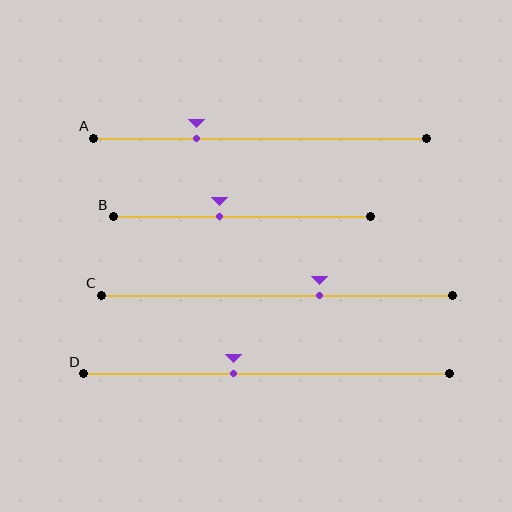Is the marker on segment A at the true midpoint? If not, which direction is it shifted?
No, the marker on segment A is shifted to the left by about 19% of the segment length.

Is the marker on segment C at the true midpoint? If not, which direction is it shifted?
No, the marker on segment C is shifted to the right by about 12% of the segment length.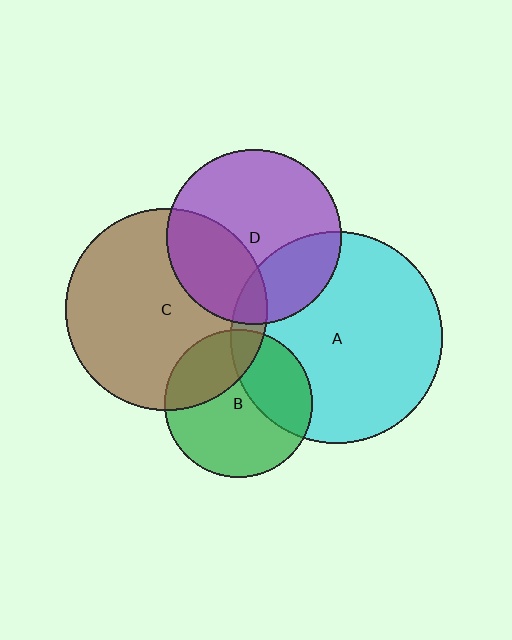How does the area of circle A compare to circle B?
Approximately 2.1 times.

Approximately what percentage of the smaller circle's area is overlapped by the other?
Approximately 10%.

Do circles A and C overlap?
Yes.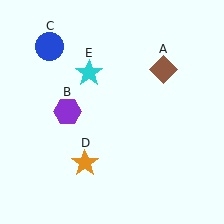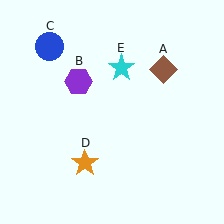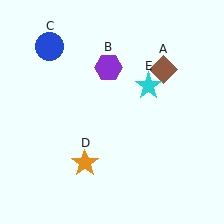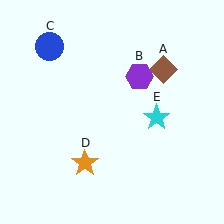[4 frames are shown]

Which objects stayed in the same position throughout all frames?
Brown diamond (object A) and blue circle (object C) and orange star (object D) remained stationary.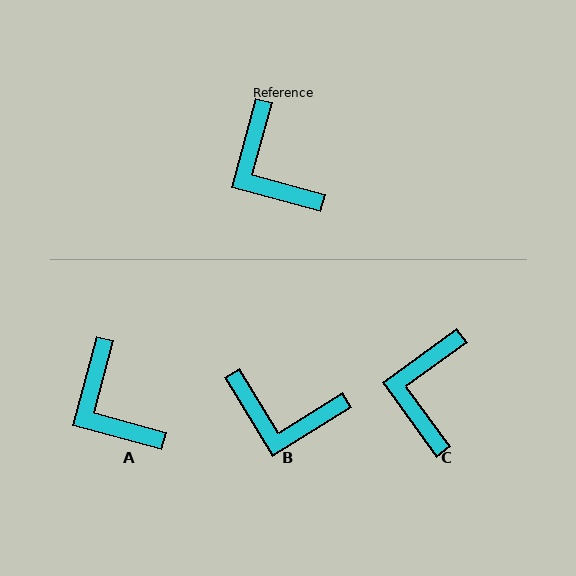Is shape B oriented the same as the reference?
No, it is off by about 47 degrees.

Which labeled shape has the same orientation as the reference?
A.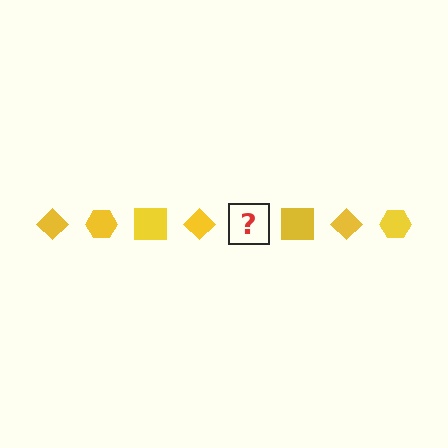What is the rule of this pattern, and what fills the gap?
The rule is that the pattern cycles through diamond, hexagon, square shapes in yellow. The gap should be filled with a yellow hexagon.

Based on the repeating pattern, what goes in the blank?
The blank should be a yellow hexagon.